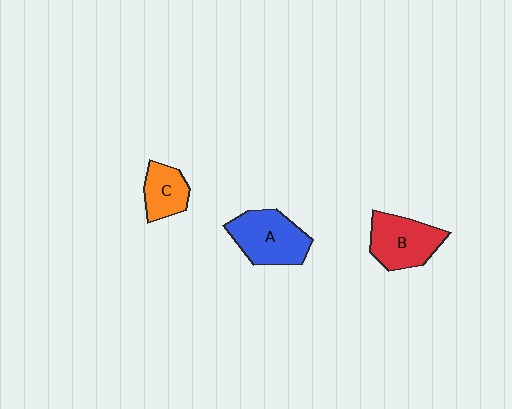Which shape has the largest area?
Shape A (blue).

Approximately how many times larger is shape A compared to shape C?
Approximately 1.7 times.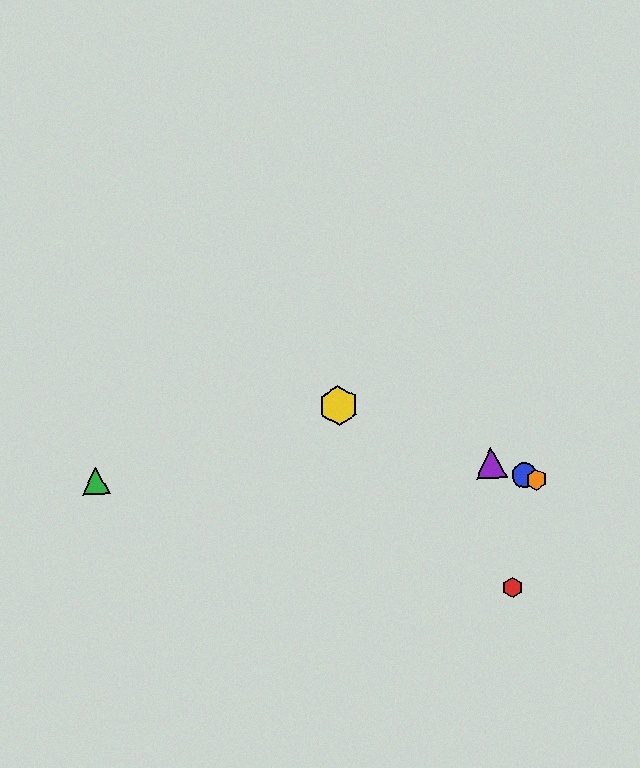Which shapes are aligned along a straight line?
The blue circle, the yellow hexagon, the purple triangle, the orange hexagon are aligned along a straight line.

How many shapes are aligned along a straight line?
4 shapes (the blue circle, the yellow hexagon, the purple triangle, the orange hexagon) are aligned along a straight line.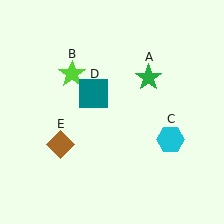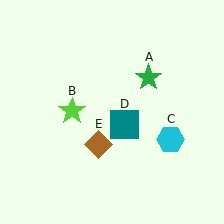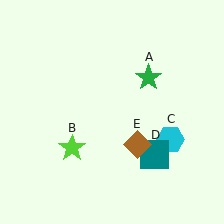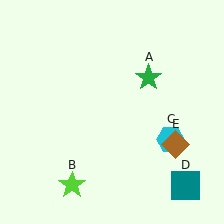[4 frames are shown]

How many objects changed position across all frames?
3 objects changed position: lime star (object B), teal square (object D), brown diamond (object E).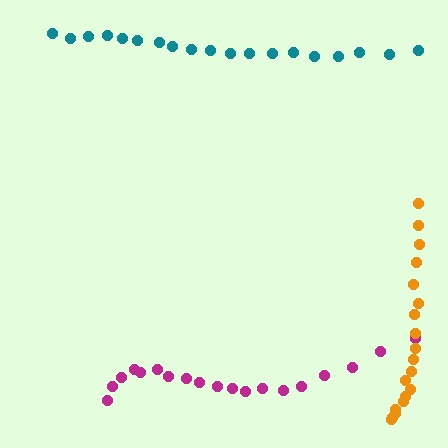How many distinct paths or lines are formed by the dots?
There are 3 distinct paths.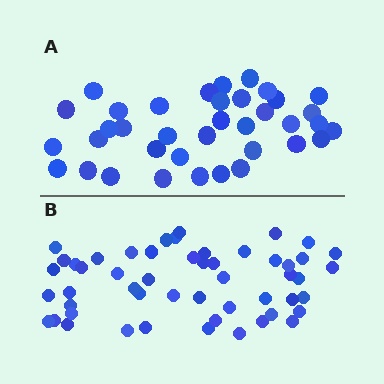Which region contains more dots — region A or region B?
Region B (the bottom region) has more dots.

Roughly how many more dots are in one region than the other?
Region B has approximately 15 more dots than region A.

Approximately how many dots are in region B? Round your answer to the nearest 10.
About 50 dots. (The exact count is 52, which rounds to 50.)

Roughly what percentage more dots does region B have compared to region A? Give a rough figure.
About 40% more.